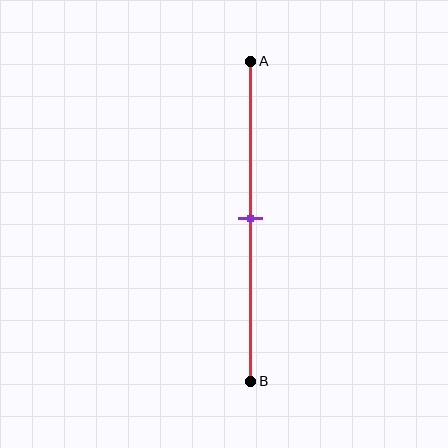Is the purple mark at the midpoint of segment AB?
Yes, the mark is approximately at the midpoint.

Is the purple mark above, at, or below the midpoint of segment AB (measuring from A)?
The purple mark is approximately at the midpoint of segment AB.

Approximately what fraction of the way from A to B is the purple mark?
The purple mark is approximately 50% of the way from A to B.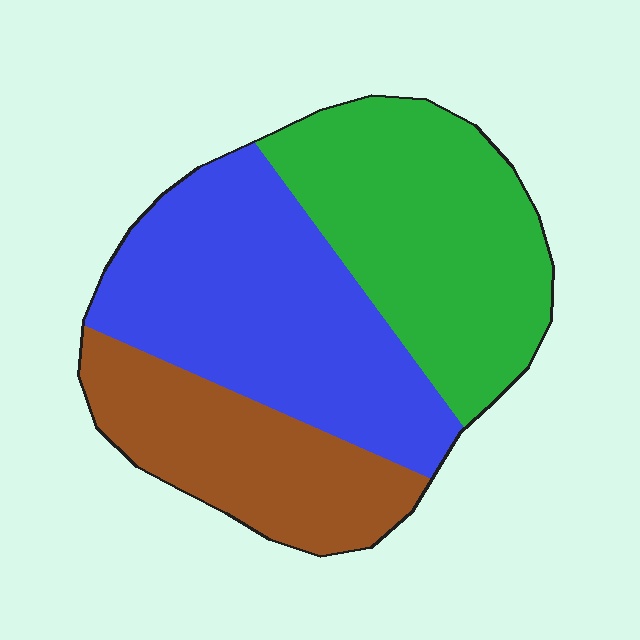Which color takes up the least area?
Brown, at roughly 25%.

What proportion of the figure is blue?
Blue takes up about two fifths (2/5) of the figure.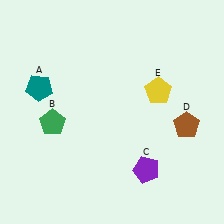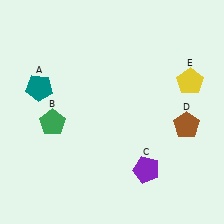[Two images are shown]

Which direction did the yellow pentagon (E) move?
The yellow pentagon (E) moved right.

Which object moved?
The yellow pentagon (E) moved right.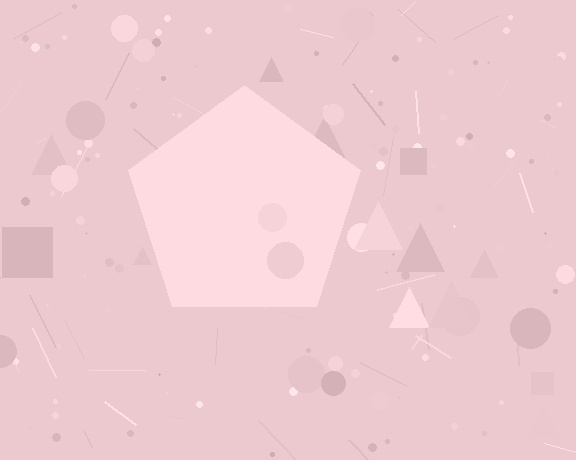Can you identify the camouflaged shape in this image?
The camouflaged shape is a pentagon.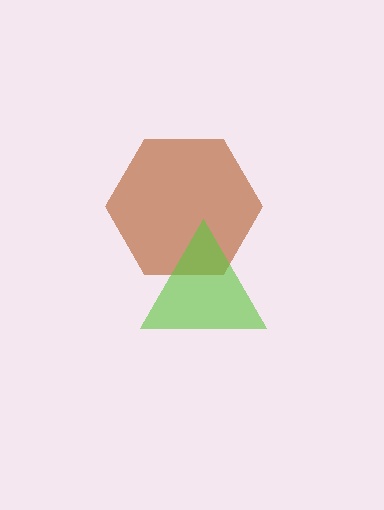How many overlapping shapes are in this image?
There are 2 overlapping shapes in the image.